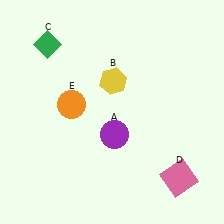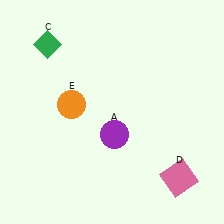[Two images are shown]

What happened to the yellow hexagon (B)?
The yellow hexagon (B) was removed in Image 2. It was in the top-right area of Image 1.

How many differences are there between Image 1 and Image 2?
There is 1 difference between the two images.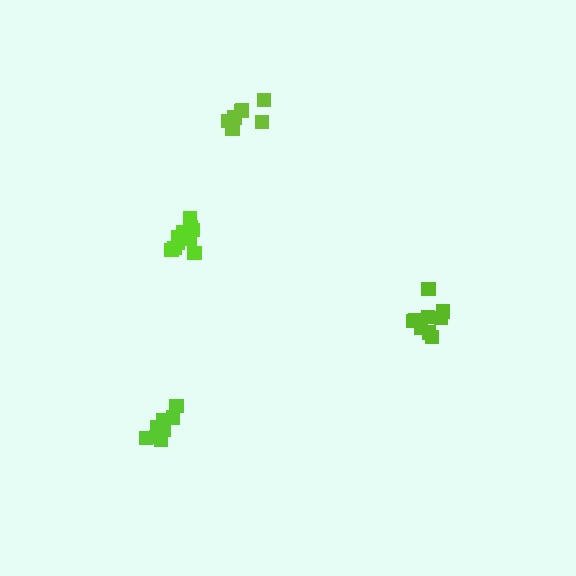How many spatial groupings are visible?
There are 4 spatial groupings.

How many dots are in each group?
Group 1: 12 dots, Group 2: 9 dots, Group 3: 7 dots, Group 4: 9 dots (37 total).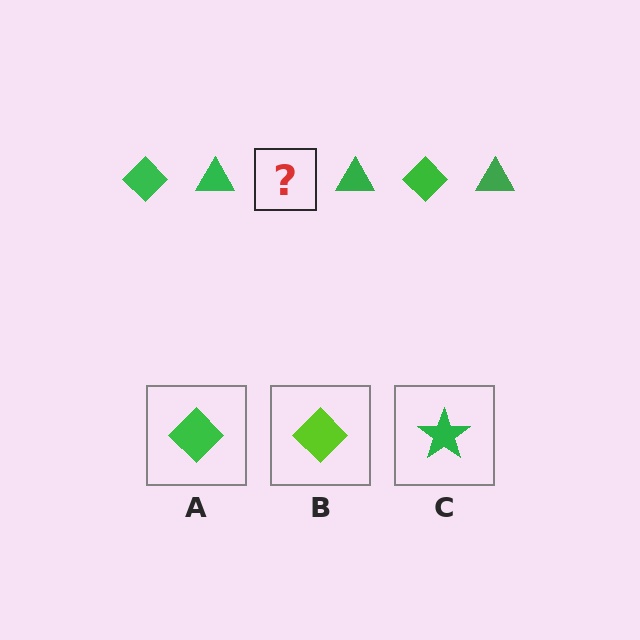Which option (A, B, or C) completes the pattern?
A.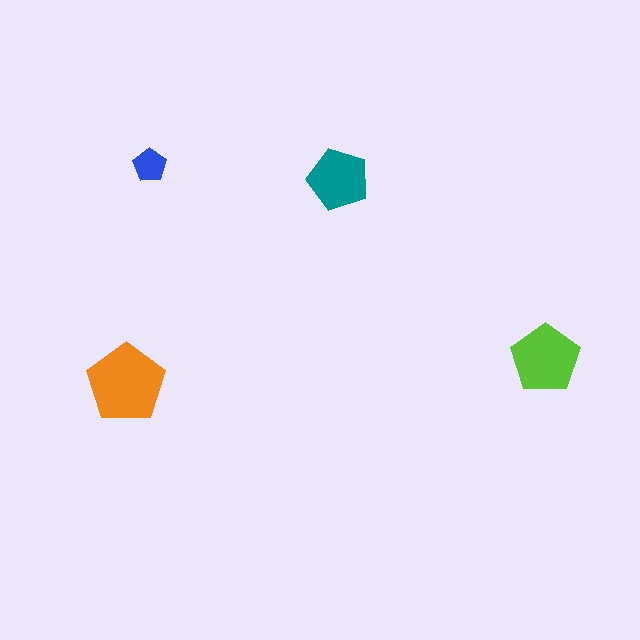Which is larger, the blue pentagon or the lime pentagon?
The lime one.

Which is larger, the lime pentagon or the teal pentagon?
The lime one.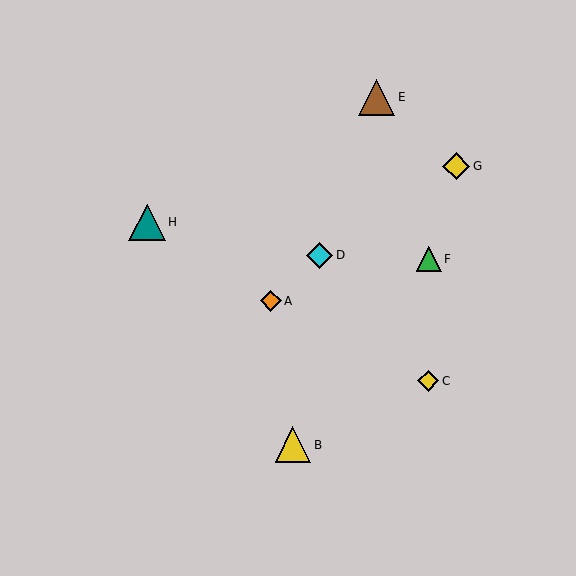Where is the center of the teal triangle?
The center of the teal triangle is at (147, 222).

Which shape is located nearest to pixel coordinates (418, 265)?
The green triangle (labeled F) at (429, 259) is nearest to that location.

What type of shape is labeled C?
Shape C is a yellow diamond.